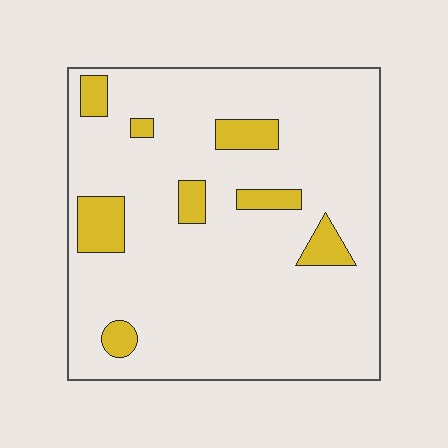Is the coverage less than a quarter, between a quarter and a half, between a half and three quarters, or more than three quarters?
Less than a quarter.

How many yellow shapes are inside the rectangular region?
8.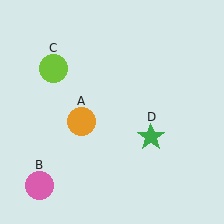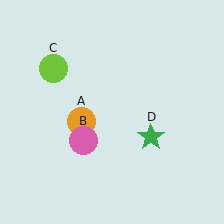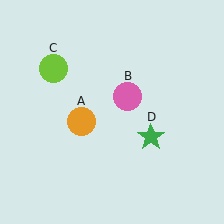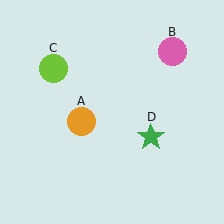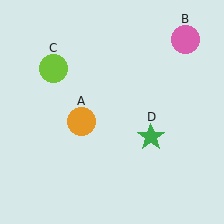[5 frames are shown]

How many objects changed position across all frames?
1 object changed position: pink circle (object B).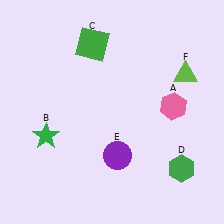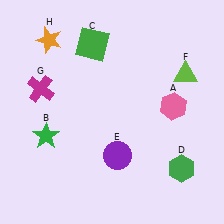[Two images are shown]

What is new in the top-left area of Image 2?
A magenta cross (G) was added in the top-left area of Image 2.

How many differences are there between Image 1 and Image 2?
There are 2 differences between the two images.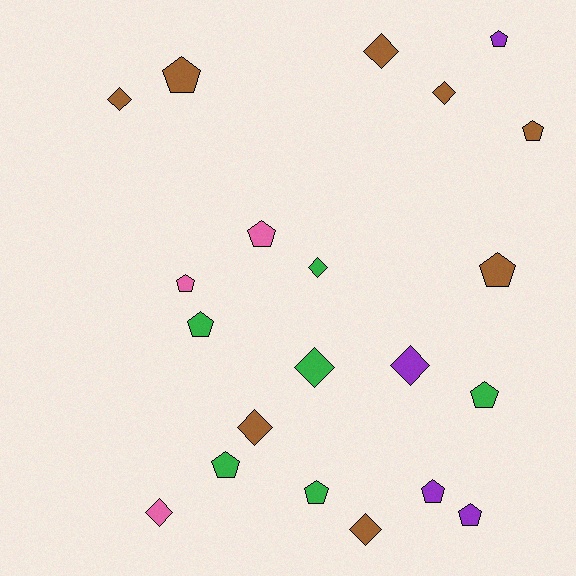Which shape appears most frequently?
Pentagon, with 12 objects.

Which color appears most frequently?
Brown, with 8 objects.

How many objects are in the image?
There are 21 objects.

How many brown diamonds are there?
There are 5 brown diamonds.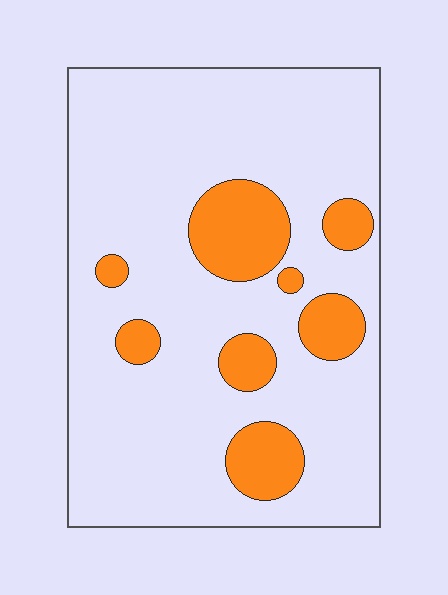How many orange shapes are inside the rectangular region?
8.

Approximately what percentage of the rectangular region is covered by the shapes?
Approximately 15%.